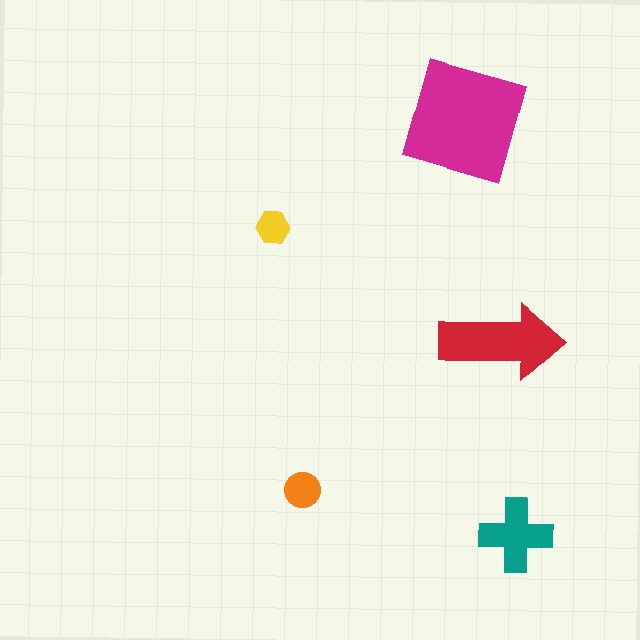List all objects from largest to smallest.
The magenta square, the red arrow, the teal cross, the orange circle, the yellow hexagon.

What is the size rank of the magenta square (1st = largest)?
1st.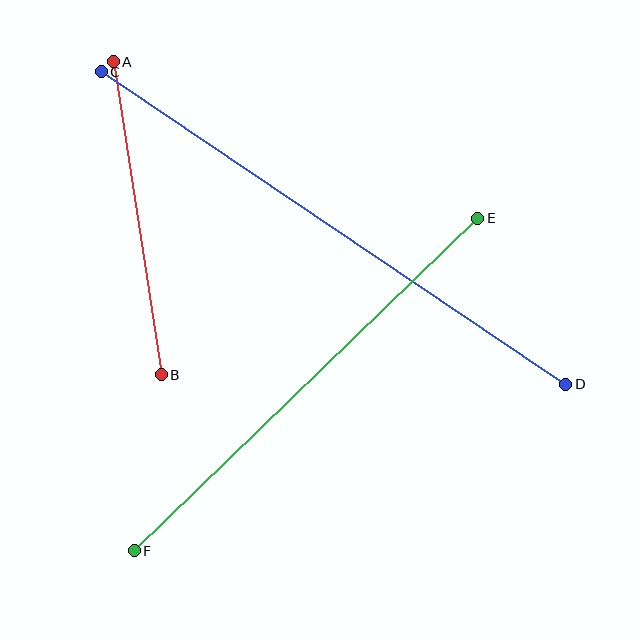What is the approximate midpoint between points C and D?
The midpoint is at approximately (334, 228) pixels.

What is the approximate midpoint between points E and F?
The midpoint is at approximately (306, 385) pixels.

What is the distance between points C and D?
The distance is approximately 560 pixels.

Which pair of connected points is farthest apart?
Points C and D are farthest apart.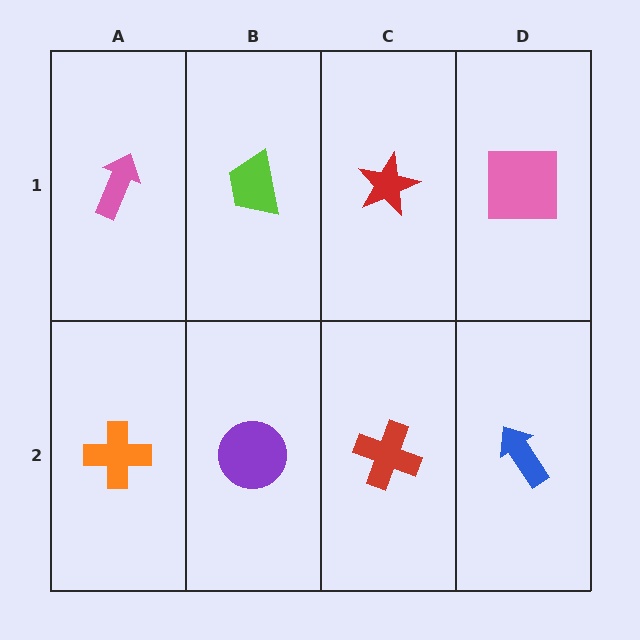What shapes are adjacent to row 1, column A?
An orange cross (row 2, column A), a lime trapezoid (row 1, column B).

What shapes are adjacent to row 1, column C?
A red cross (row 2, column C), a lime trapezoid (row 1, column B), a pink square (row 1, column D).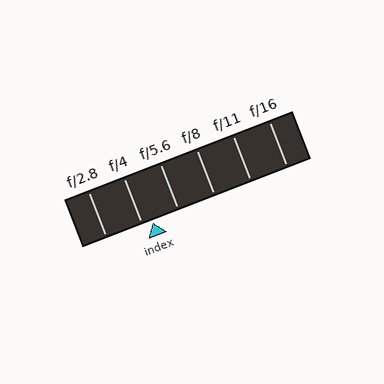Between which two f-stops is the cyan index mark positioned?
The index mark is between f/4 and f/5.6.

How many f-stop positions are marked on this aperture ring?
There are 6 f-stop positions marked.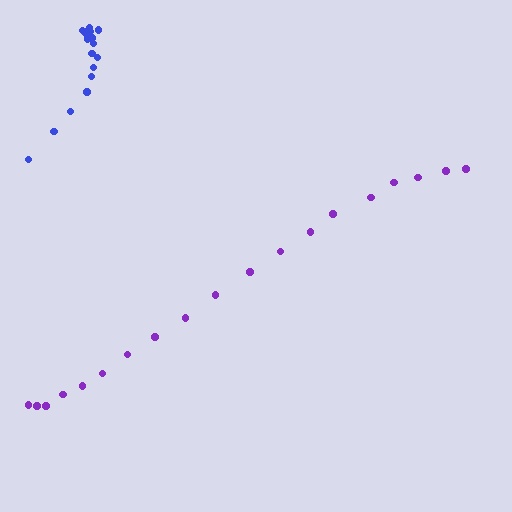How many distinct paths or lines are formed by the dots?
There are 2 distinct paths.